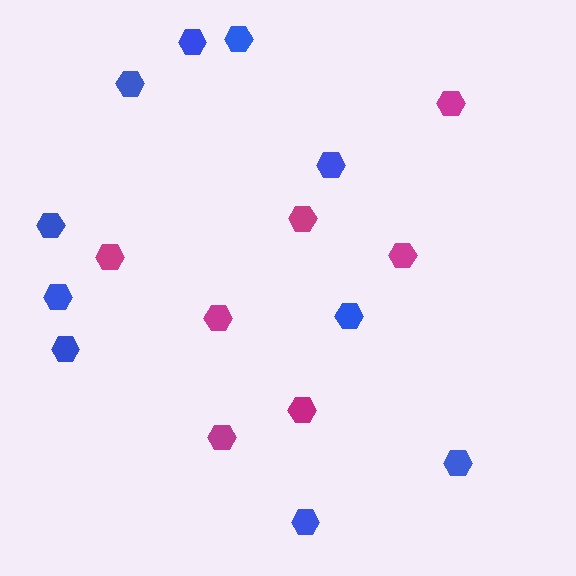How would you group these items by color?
There are 2 groups: one group of magenta hexagons (7) and one group of blue hexagons (10).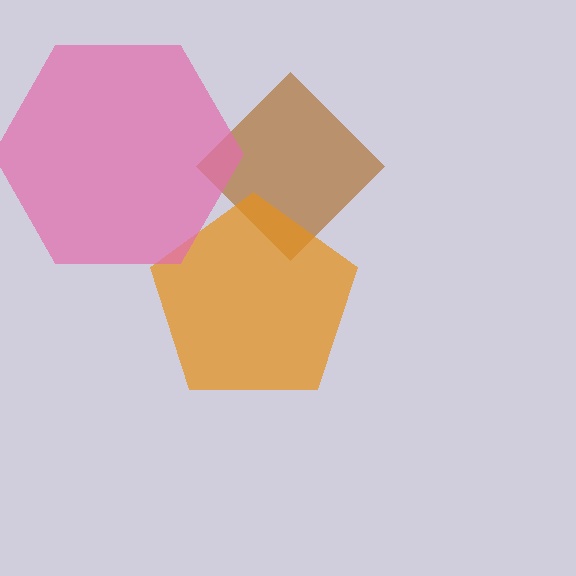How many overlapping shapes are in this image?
There are 3 overlapping shapes in the image.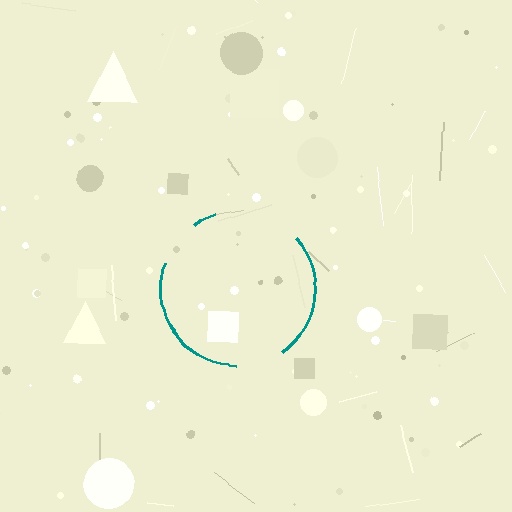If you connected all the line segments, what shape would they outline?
They would outline a circle.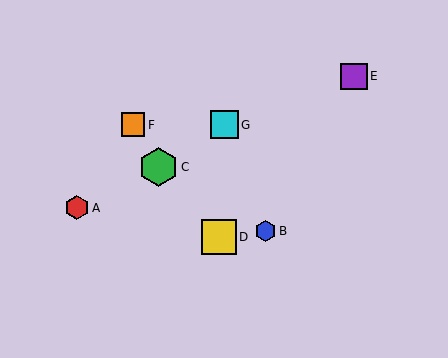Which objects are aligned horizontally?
Objects F, G are aligned horizontally.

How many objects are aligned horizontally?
2 objects (F, G) are aligned horizontally.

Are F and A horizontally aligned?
No, F is at y≈125 and A is at y≈208.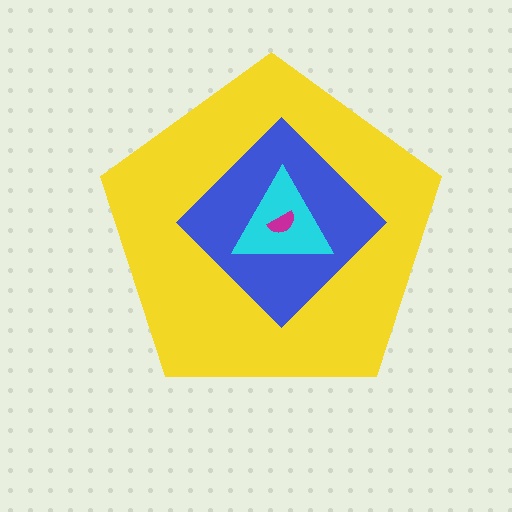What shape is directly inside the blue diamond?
The cyan triangle.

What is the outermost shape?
The yellow pentagon.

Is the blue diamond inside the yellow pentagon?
Yes.